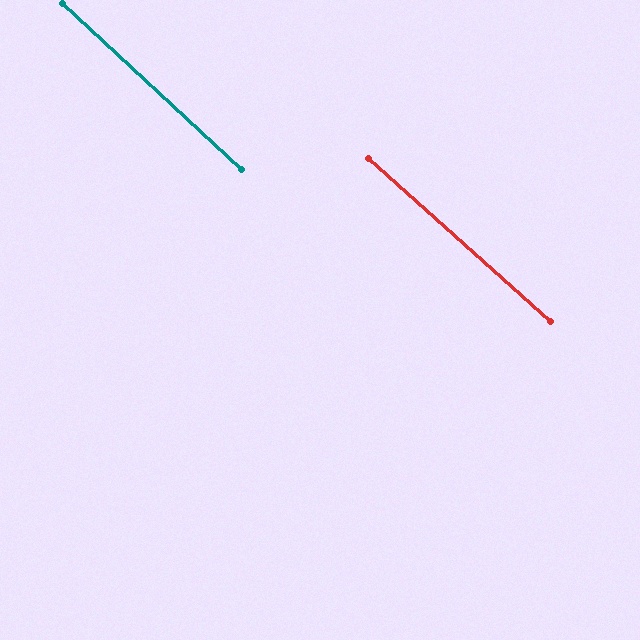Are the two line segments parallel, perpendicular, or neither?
Parallel — their directions differ by only 1.2°.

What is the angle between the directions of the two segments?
Approximately 1 degree.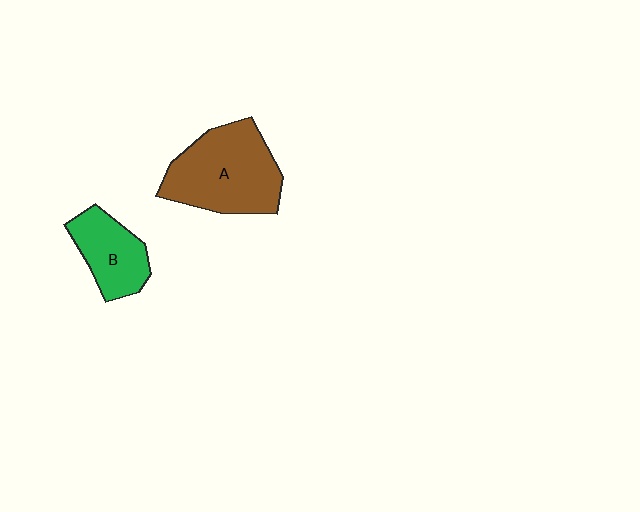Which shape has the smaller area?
Shape B (green).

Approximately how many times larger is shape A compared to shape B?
Approximately 1.7 times.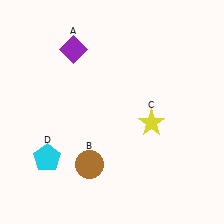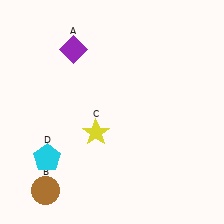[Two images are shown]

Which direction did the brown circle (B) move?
The brown circle (B) moved left.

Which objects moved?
The objects that moved are: the brown circle (B), the yellow star (C).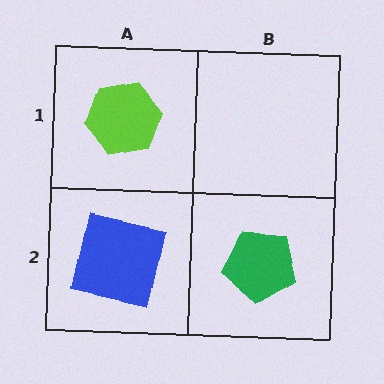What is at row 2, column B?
A green pentagon.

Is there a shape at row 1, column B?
No, that cell is empty.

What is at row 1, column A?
A lime hexagon.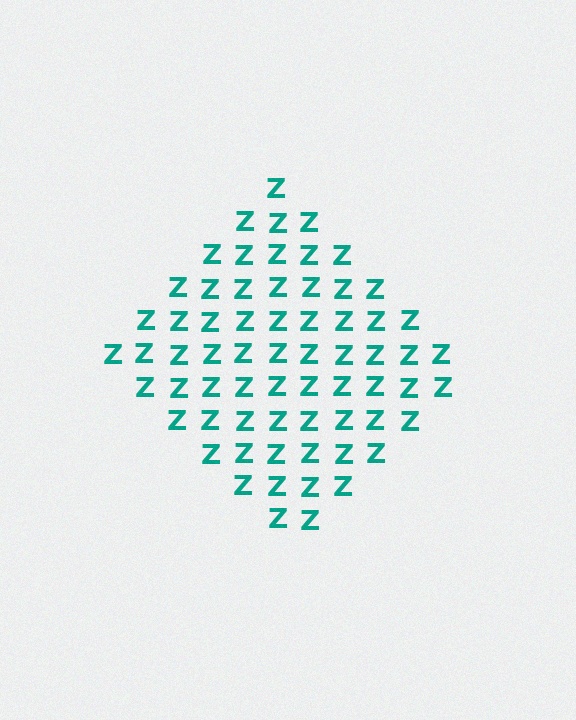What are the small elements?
The small elements are letter Z's.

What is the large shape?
The large shape is a diamond.